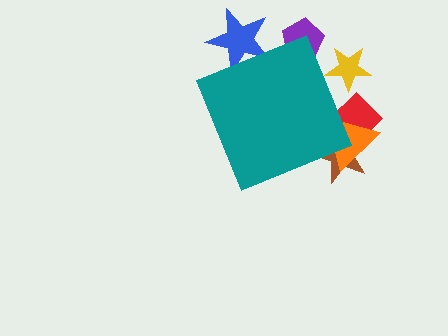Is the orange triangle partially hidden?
Yes, the orange triangle is partially hidden behind the teal diamond.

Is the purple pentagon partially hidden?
Yes, the purple pentagon is partially hidden behind the teal diamond.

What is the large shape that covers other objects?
A teal diamond.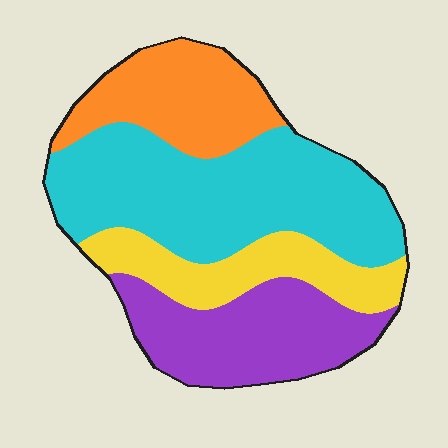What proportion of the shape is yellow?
Yellow covers roughly 15% of the shape.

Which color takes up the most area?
Cyan, at roughly 40%.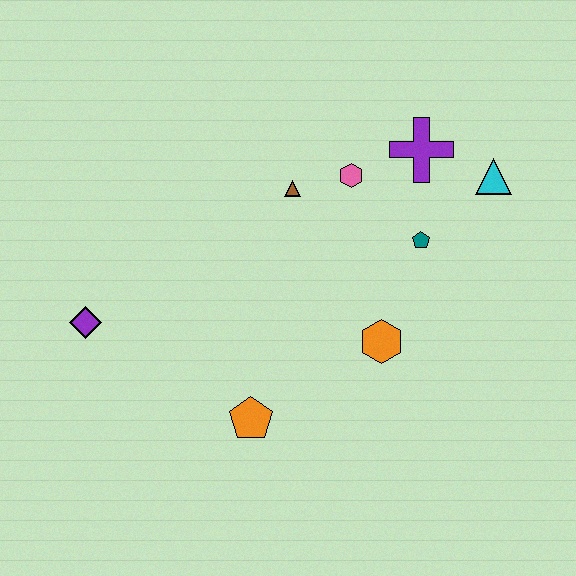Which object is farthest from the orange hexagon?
The purple diamond is farthest from the orange hexagon.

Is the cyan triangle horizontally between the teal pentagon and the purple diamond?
No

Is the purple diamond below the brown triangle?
Yes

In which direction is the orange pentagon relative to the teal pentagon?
The orange pentagon is below the teal pentagon.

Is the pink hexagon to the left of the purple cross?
Yes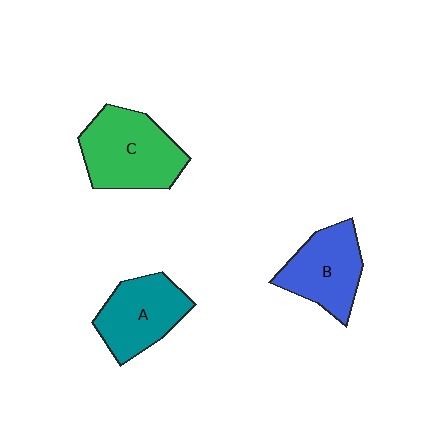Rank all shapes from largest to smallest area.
From largest to smallest: C (green), A (teal), B (blue).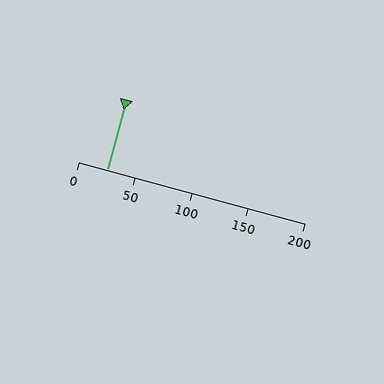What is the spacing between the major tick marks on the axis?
The major ticks are spaced 50 apart.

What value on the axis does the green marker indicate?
The marker indicates approximately 25.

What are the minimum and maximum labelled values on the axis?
The axis runs from 0 to 200.